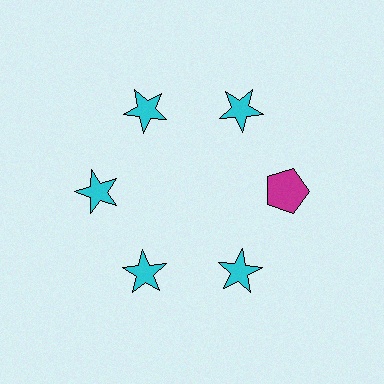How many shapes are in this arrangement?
There are 6 shapes arranged in a ring pattern.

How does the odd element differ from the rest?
It differs in both color (magenta instead of cyan) and shape (pentagon instead of star).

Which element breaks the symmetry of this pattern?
The magenta pentagon at roughly the 3 o'clock position breaks the symmetry. All other shapes are cyan stars.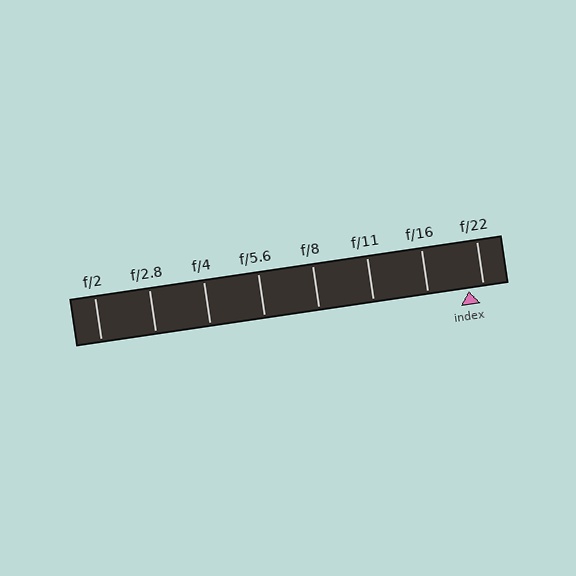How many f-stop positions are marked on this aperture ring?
There are 8 f-stop positions marked.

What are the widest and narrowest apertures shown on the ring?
The widest aperture shown is f/2 and the narrowest is f/22.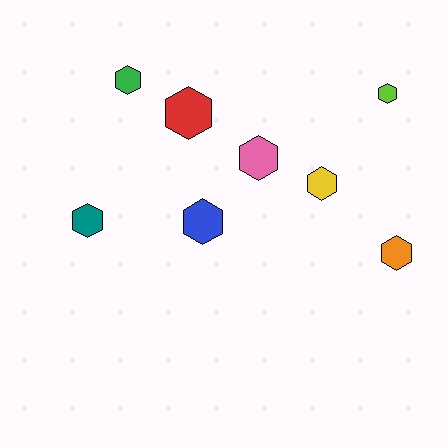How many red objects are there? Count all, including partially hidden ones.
There is 1 red object.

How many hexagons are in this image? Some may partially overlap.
There are 8 hexagons.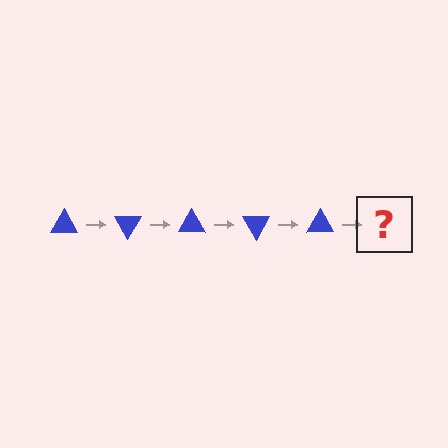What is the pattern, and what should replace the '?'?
The pattern is that the triangle rotates 60 degrees each step. The '?' should be a blue triangle rotated 300 degrees.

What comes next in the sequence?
The next element should be a blue triangle rotated 300 degrees.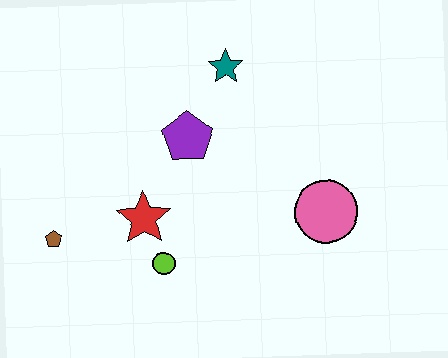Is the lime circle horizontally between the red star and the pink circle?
Yes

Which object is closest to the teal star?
The purple pentagon is closest to the teal star.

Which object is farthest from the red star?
The pink circle is farthest from the red star.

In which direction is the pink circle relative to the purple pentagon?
The pink circle is to the right of the purple pentagon.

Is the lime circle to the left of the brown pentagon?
No